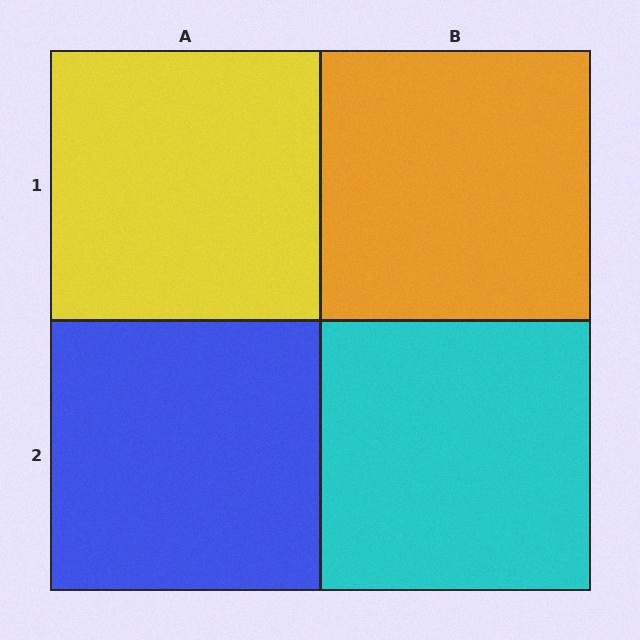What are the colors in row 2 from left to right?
Blue, cyan.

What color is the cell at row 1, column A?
Yellow.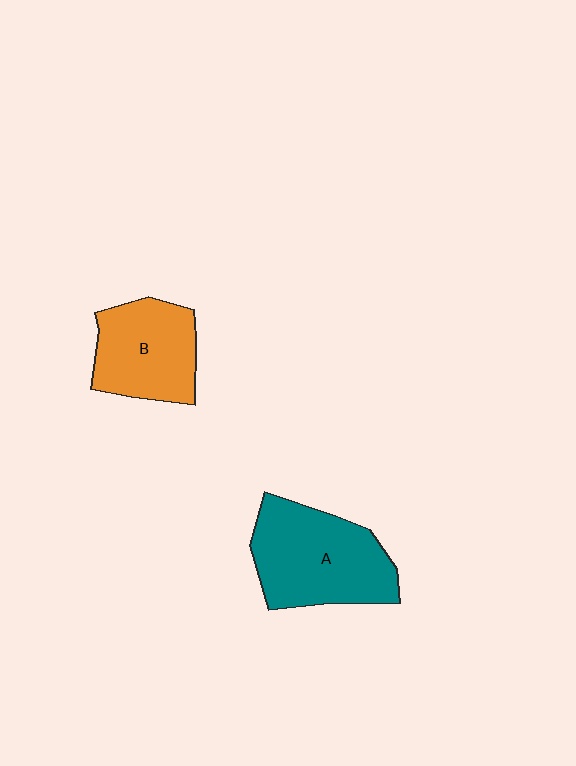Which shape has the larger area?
Shape A (teal).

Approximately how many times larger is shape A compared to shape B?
Approximately 1.3 times.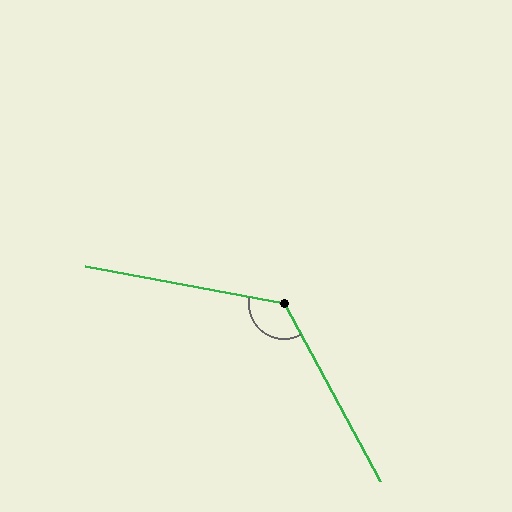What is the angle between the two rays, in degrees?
Approximately 129 degrees.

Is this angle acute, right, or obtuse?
It is obtuse.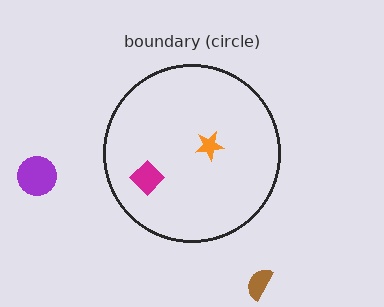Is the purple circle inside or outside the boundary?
Outside.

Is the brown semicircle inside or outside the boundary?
Outside.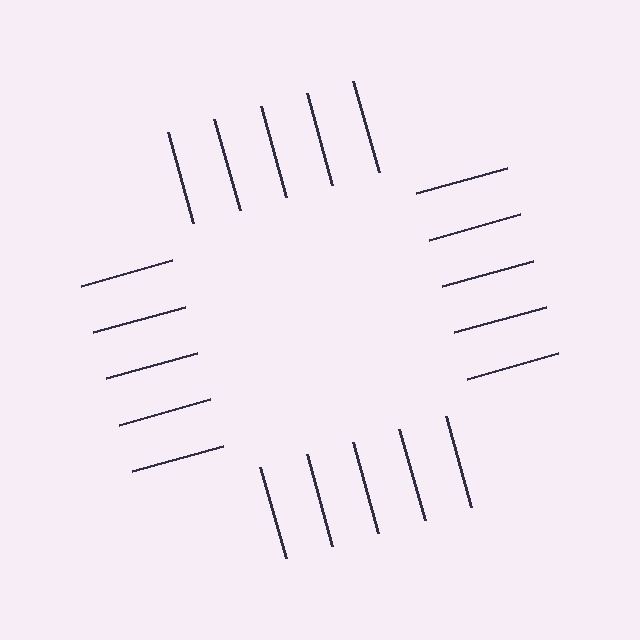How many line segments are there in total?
20 — 5 along each of the 4 edges.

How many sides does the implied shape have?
4 sides — the line-ends trace a square.